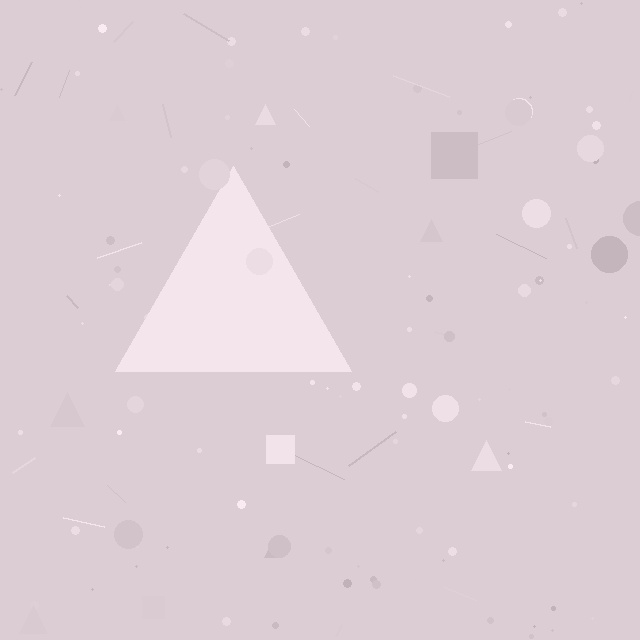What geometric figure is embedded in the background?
A triangle is embedded in the background.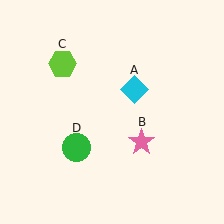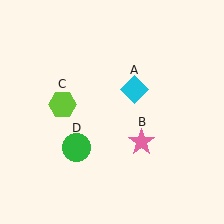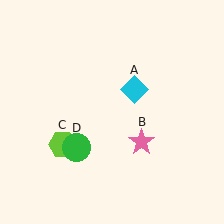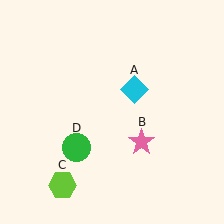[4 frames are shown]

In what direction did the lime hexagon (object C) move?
The lime hexagon (object C) moved down.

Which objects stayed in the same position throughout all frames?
Cyan diamond (object A) and pink star (object B) and green circle (object D) remained stationary.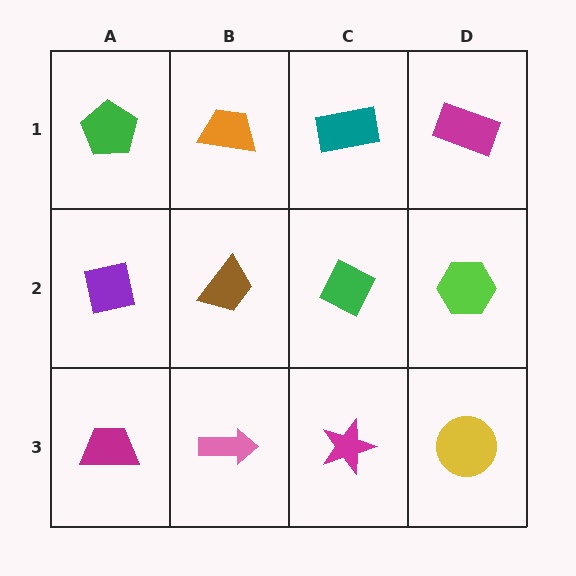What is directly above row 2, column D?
A magenta rectangle.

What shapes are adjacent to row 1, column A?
A purple square (row 2, column A), an orange trapezoid (row 1, column B).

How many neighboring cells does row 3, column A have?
2.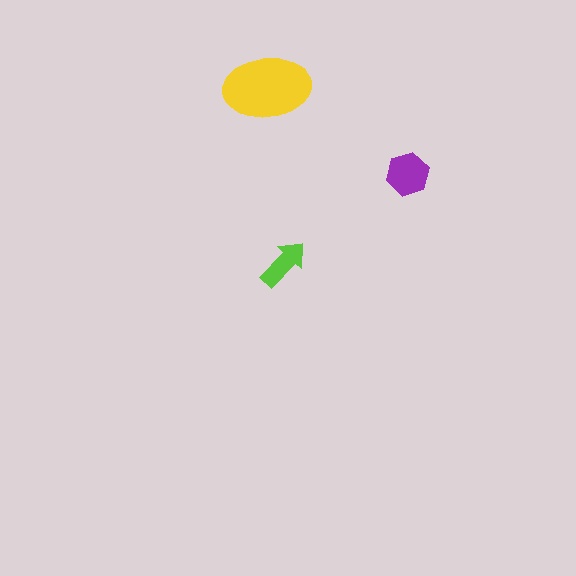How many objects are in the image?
There are 3 objects in the image.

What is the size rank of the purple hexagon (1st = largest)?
2nd.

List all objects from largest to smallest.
The yellow ellipse, the purple hexagon, the lime arrow.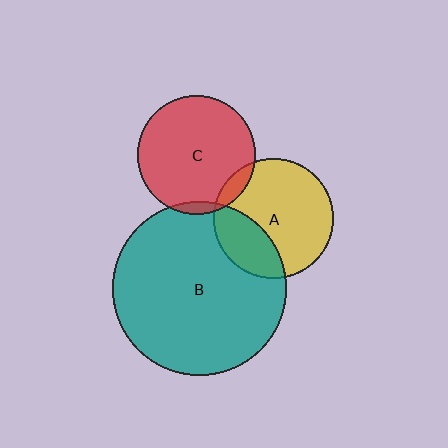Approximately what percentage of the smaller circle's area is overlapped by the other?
Approximately 10%.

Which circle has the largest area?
Circle B (teal).